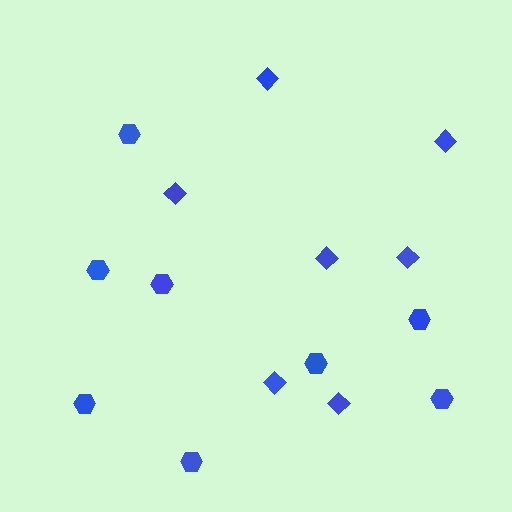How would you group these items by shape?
There are 2 groups: one group of diamonds (7) and one group of hexagons (8).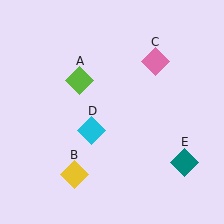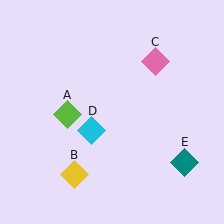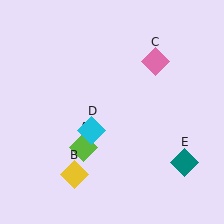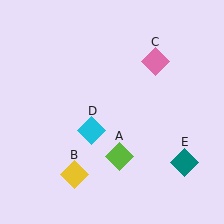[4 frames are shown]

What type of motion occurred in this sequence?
The lime diamond (object A) rotated counterclockwise around the center of the scene.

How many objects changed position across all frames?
1 object changed position: lime diamond (object A).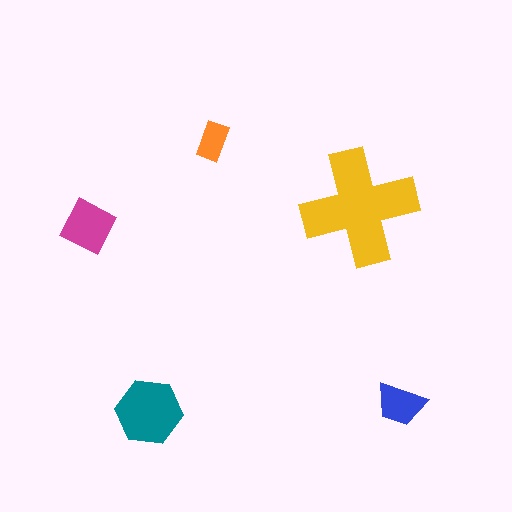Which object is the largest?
The yellow cross.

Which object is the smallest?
The orange rectangle.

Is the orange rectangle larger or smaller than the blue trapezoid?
Smaller.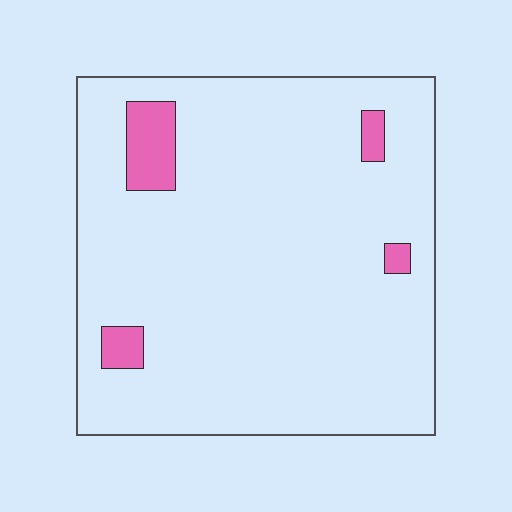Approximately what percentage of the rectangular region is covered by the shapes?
Approximately 5%.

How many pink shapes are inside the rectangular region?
4.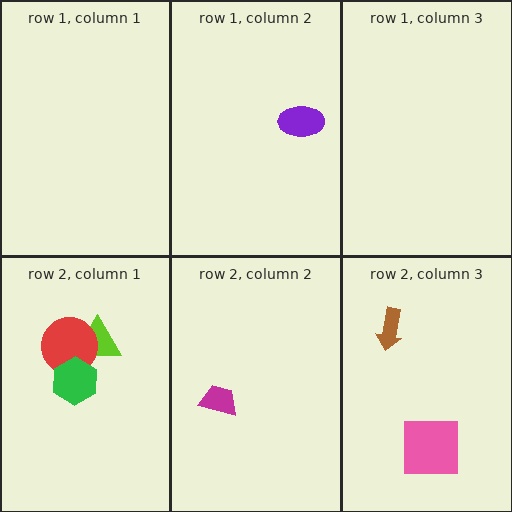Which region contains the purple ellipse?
The row 1, column 2 region.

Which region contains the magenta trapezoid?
The row 2, column 2 region.